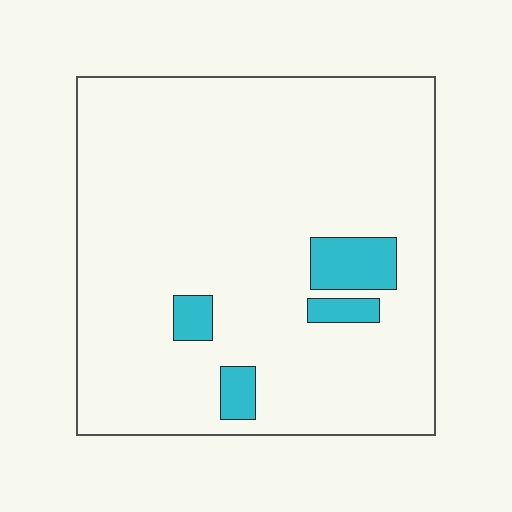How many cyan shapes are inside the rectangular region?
4.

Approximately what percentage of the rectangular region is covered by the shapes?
Approximately 10%.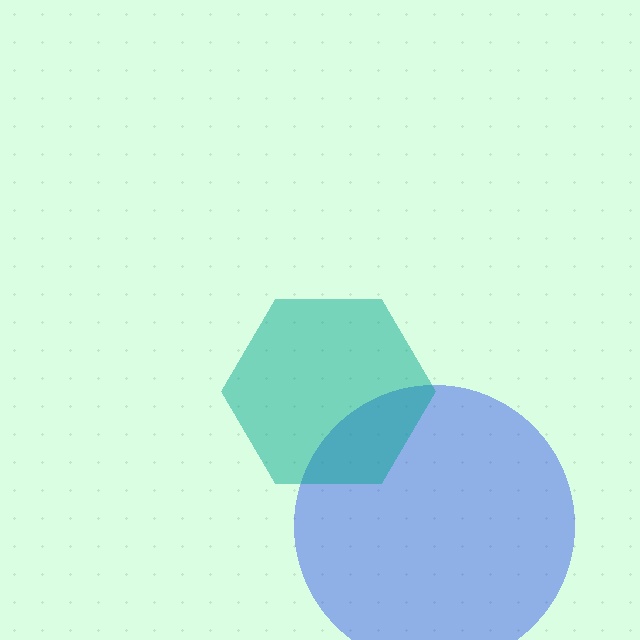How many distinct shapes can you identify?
There are 2 distinct shapes: a blue circle, a teal hexagon.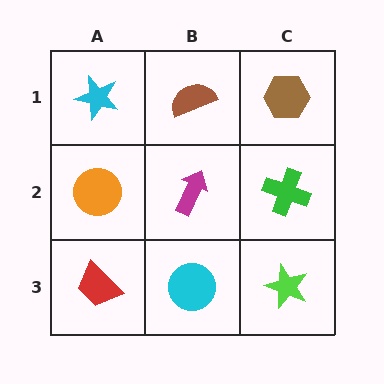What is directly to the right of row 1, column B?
A brown hexagon.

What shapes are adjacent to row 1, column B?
A magenta arrow (row 2, column B), a cyan star (row 1, column A), a brown hexagon (row 1, column C).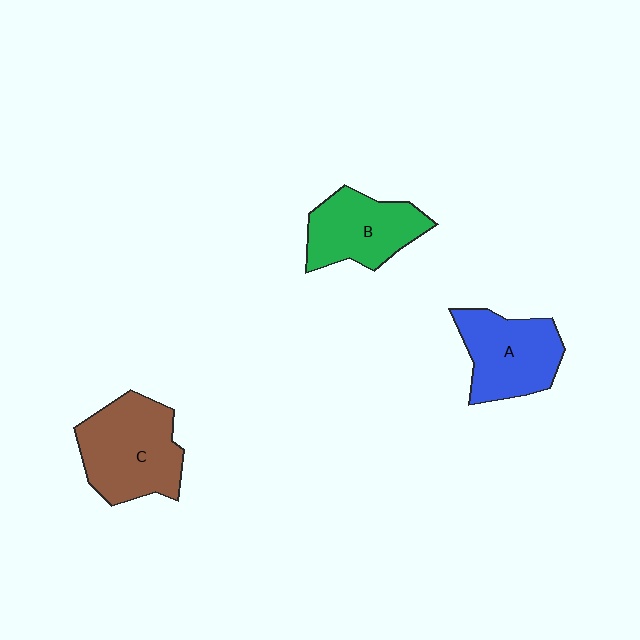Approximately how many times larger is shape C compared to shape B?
Approximately 1.3 times.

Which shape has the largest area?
Shape C (brown).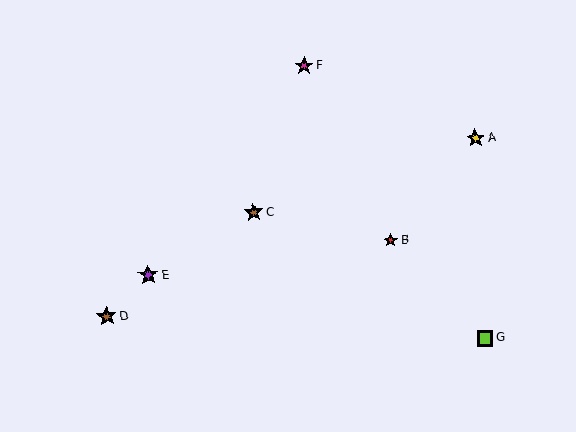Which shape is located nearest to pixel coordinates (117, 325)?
The brown star (labeled D) at (107, 316) is nearest to that location.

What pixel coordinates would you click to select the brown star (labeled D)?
Click at (107, 316) to select the brown star D.